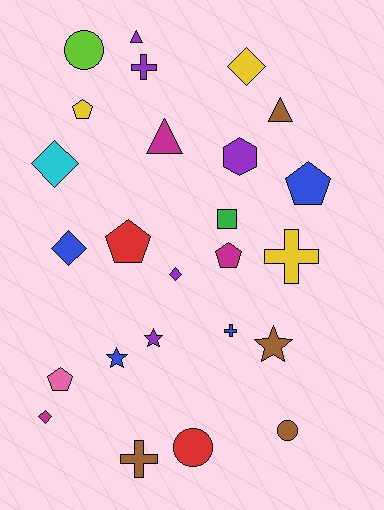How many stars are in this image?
There are 3 stars.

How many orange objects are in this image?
There are no orange objects.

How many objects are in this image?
There are 25 objects.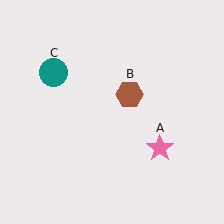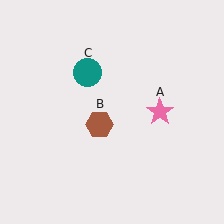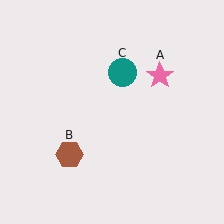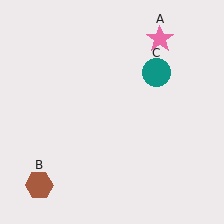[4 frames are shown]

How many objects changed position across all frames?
3 objects changed position: pink star (object A), brown hexagon (object B), teal circle (object C).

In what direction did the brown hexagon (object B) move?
The brown hexagon (object B) moved down and to the left.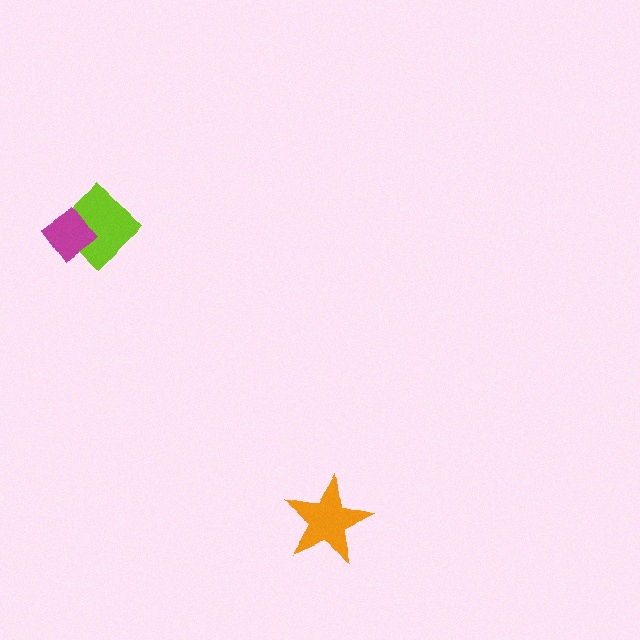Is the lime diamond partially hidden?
Yes, it is partially covered by another shape.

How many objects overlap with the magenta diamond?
1 object overlaps with the magenta diamond.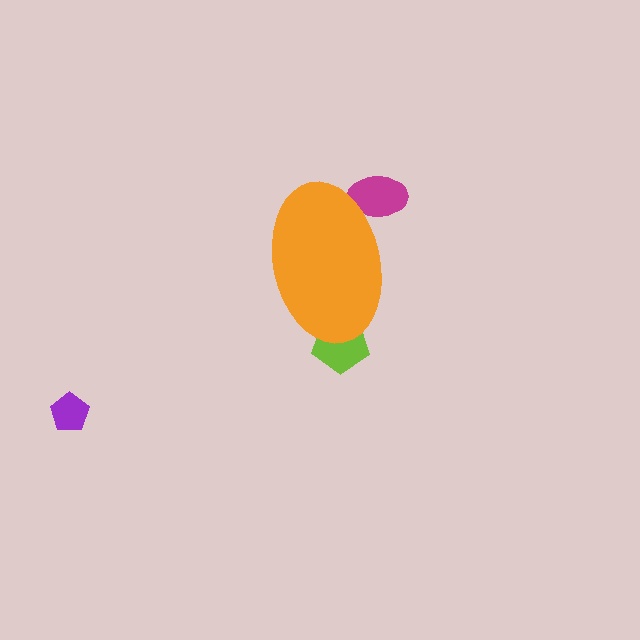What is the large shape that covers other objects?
An orange ellipse.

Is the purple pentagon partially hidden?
No, the purple pentagon is fully visible.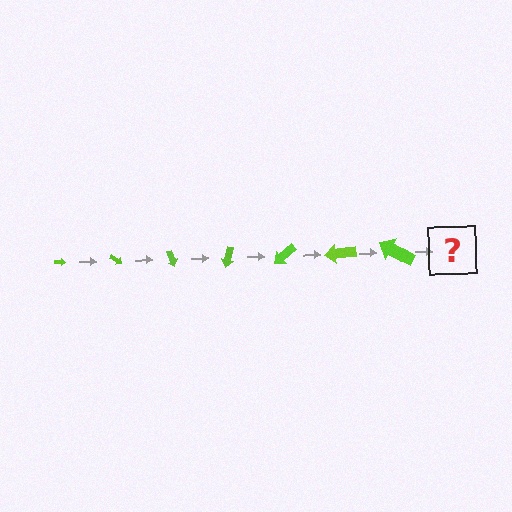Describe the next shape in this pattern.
It should be an arrow, larger than the previous one and rotated 245 degrees from the start.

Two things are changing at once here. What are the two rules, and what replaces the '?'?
The two rules are that the arrow grows larger each step and it rotates 35 degrees each step. The '?' should be an arrow, larger than the previous one and rotated 245 degrees from the start.